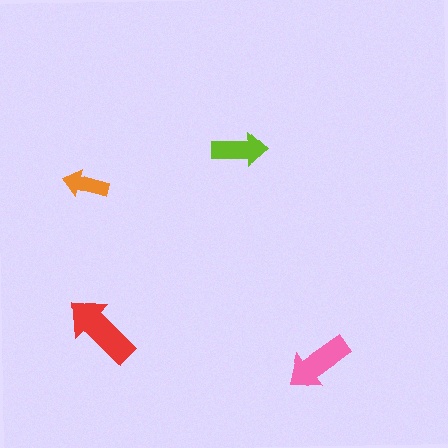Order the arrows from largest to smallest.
the red one, the pink one, the lime one, the orange one.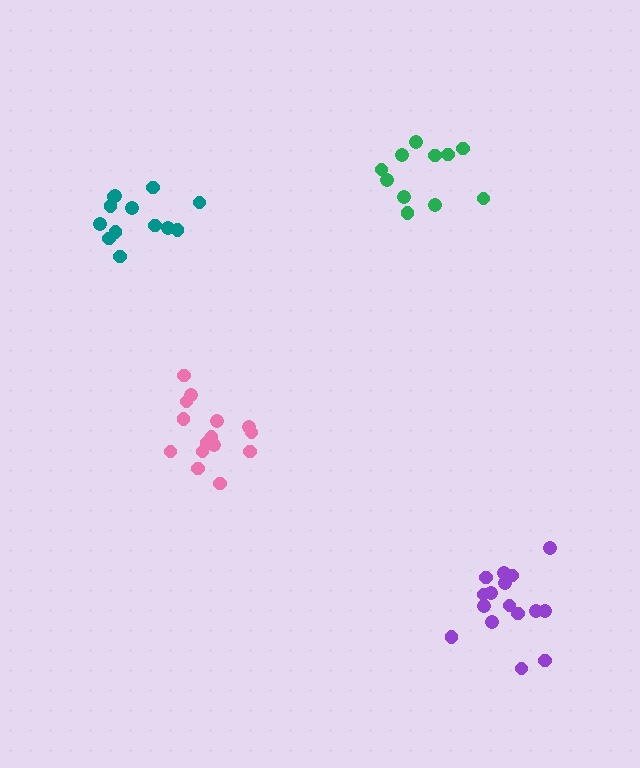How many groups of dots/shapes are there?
There are 4 groups.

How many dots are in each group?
Group 1: 16 dots, Group 2: 15 dots, Group 3: 11 dots, Group 4: 13 dots (55 total).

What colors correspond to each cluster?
The clusters are colored: purple, pink, green, teal.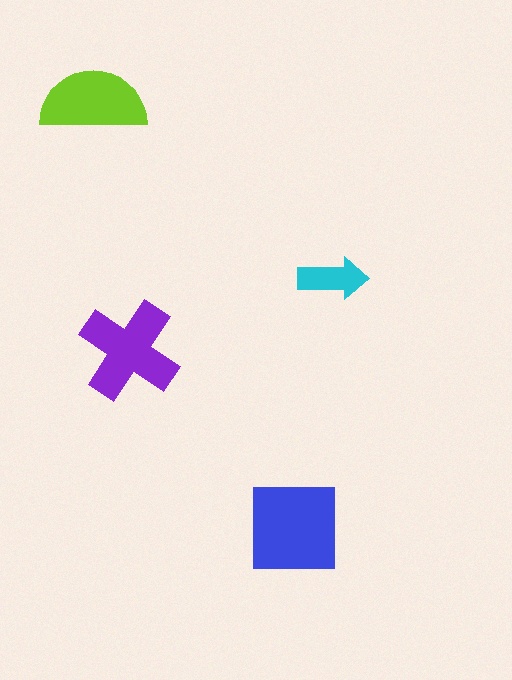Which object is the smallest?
The cyan arrow.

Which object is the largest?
The blue square.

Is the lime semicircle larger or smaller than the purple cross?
Smaller.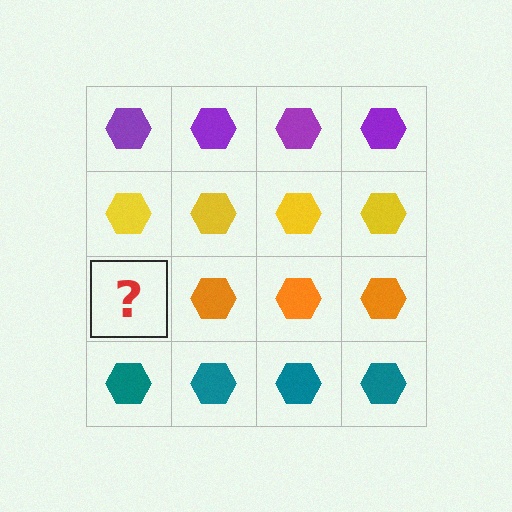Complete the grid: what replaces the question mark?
The question mark should be replaced with an orange hexagon.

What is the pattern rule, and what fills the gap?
The rule is that each row has a consistent color. The gap should be filled with an orange hexagon.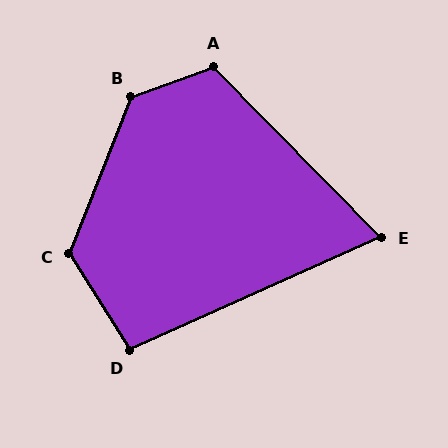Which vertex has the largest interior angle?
B, at approximately 131 degrees.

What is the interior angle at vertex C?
Approximately 127 degrees (obtuse).